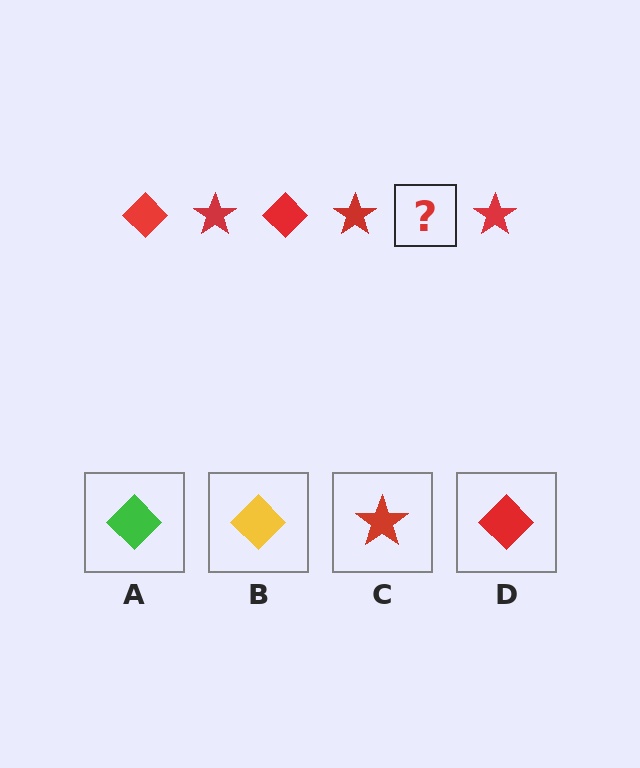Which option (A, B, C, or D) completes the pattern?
D.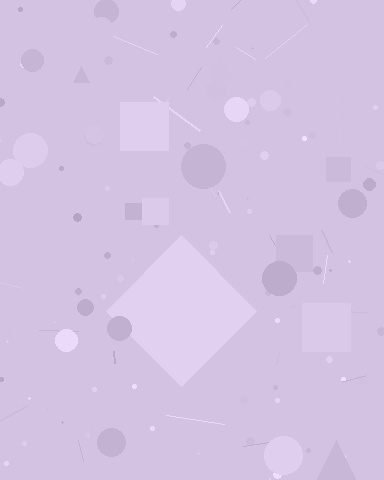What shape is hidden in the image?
A diamond is hidden in the image.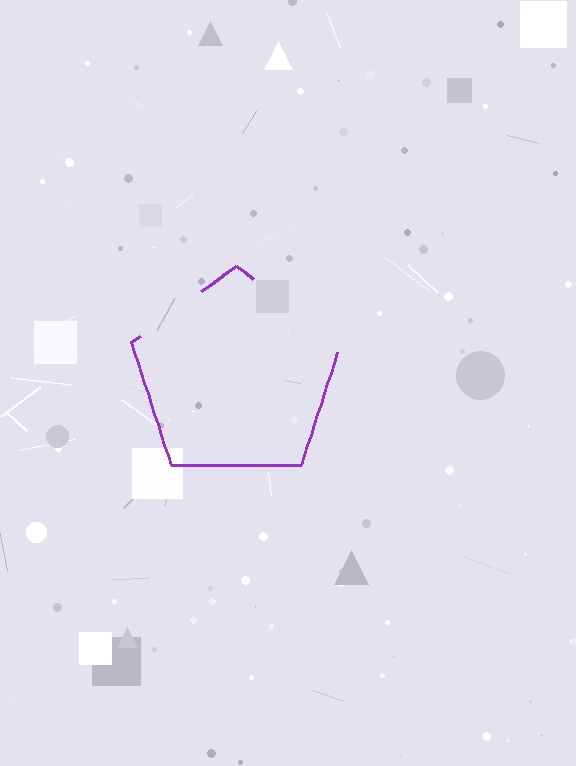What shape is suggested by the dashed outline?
The dashed outline suggests a pentagon.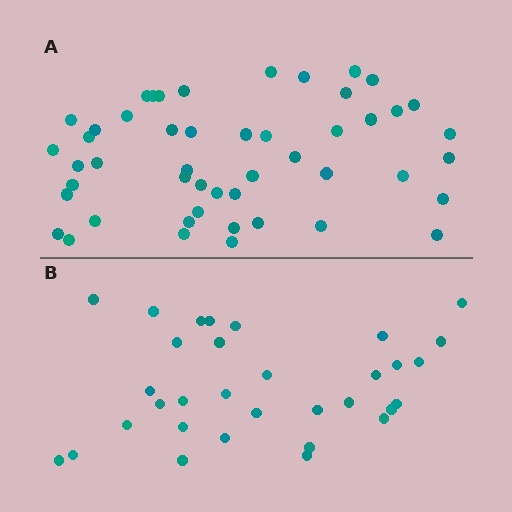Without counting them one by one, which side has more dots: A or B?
Region A (the top region) has more dots.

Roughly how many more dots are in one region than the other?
Region A has approximately 15 more dots than region B.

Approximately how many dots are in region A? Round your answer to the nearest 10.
About 50 dots. (The exact count is 49, which rounds to 50.)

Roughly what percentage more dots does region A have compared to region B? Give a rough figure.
About 55% more.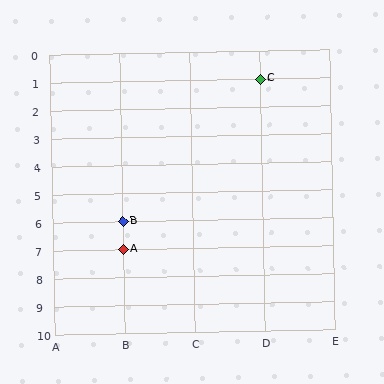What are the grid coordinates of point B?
Point B is at grid coordinates (B, 6).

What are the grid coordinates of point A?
Point A is at grid coordinates (B, 7).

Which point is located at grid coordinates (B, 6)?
Point B is at (B, 6).